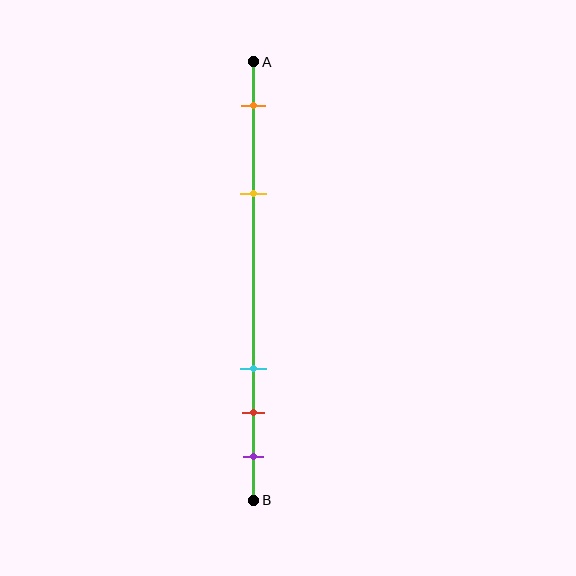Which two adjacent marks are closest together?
The red and purple marks are the closest adjacent pair.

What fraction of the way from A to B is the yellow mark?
The yellow mark is approximately 30% (0.3) of the way from A to B.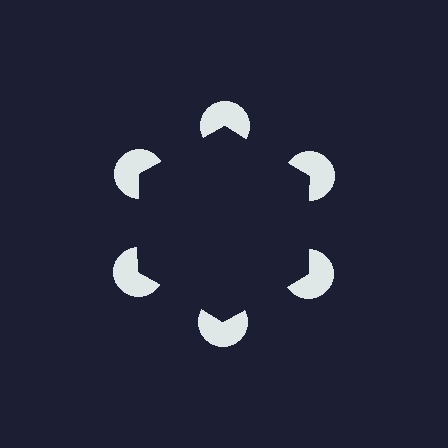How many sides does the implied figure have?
6 sides.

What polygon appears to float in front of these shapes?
An illusory hexagon — its edges are inferred from the aligned wedge cuts in the pac-man discs, not physically drawn.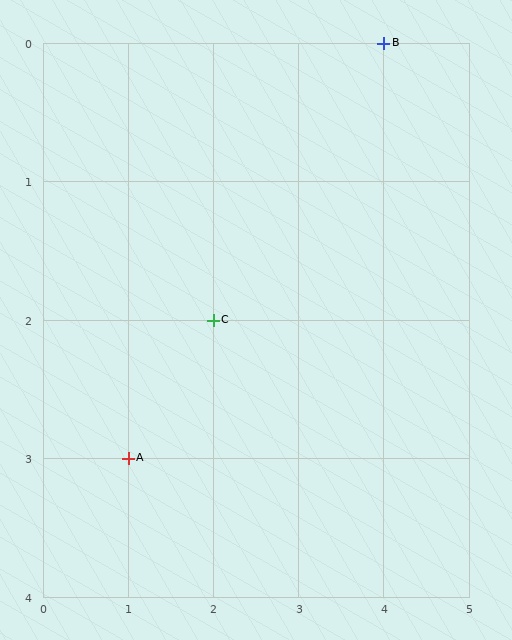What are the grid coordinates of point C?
Point C is at grid coordinates (2, 2).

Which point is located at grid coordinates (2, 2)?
Point C is at (2, 2).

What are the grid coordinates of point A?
Point A is at grid coordinates (1, 3).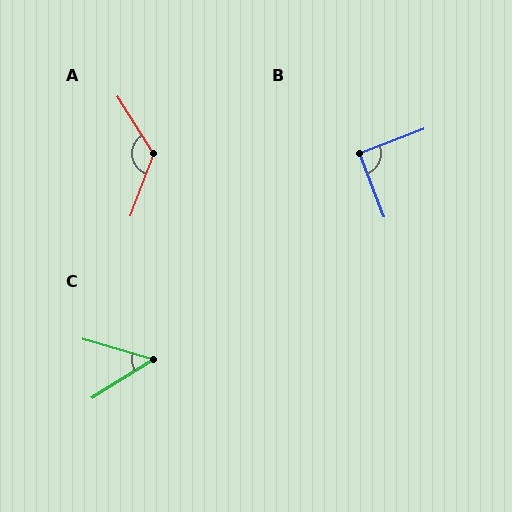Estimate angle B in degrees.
Approximately 90 degrees.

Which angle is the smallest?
C, at approximately 48 degrees.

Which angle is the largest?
A, at approximately 127 degrees.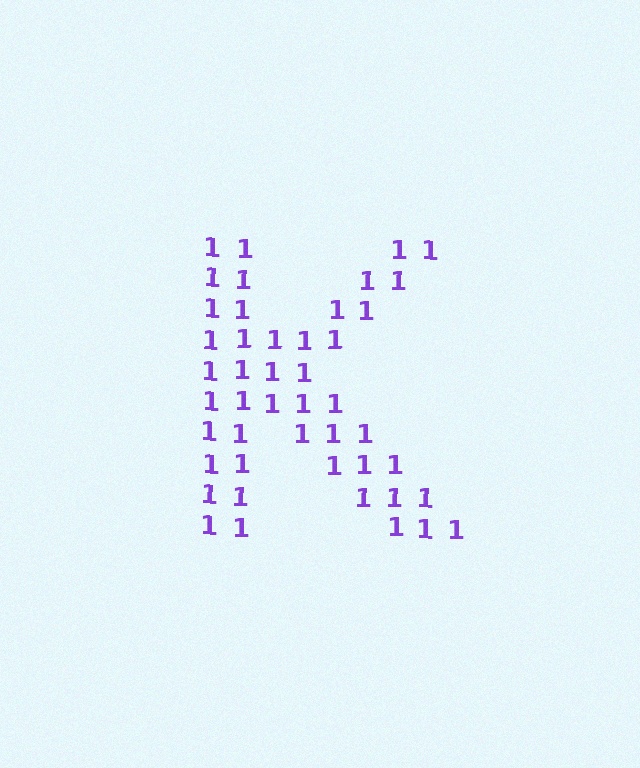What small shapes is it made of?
It is made of small digit 1's.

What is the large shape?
The large shape is the letter K.